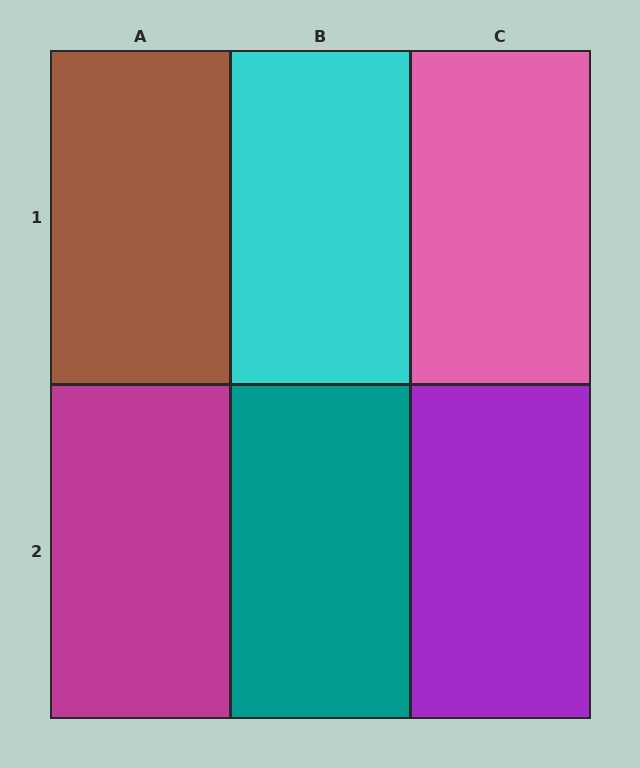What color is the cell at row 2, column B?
Teal.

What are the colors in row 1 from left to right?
Brown, cyan, pink.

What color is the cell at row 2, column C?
Purple.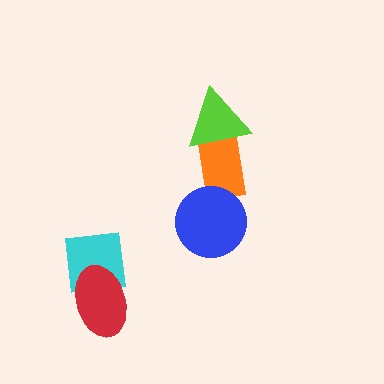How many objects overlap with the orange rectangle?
2 objects overlap with the orange rectangle.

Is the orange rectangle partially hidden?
Yes, it is partially covered by another shape.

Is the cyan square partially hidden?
Yes, it is partially covered by another shape.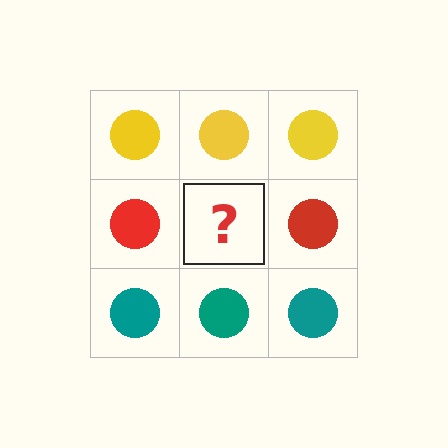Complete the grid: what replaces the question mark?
The question mark should be replaced with a red circle.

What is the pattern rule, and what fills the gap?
The rule is that each row has a consistent color. The gap should be filled with a red circle.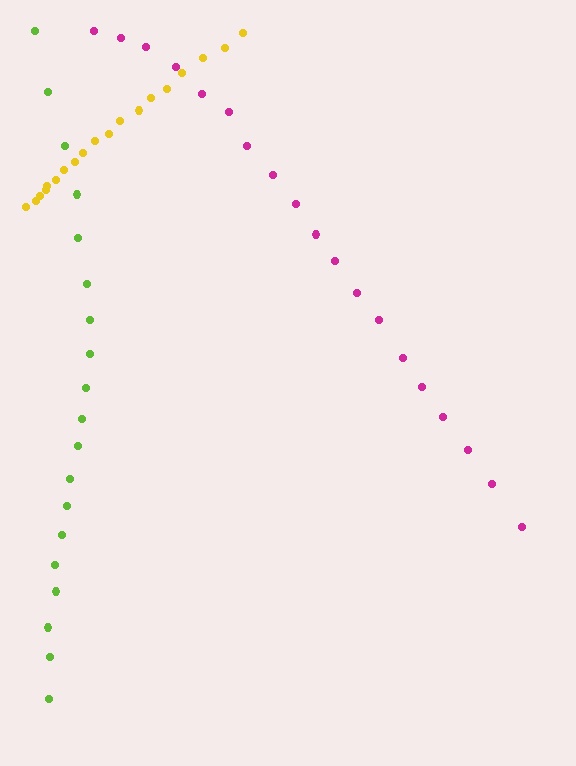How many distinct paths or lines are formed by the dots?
There are 3 distinct paths.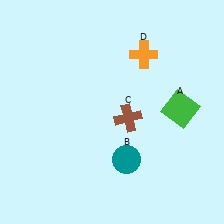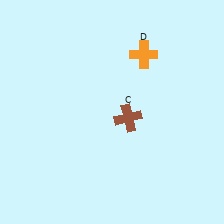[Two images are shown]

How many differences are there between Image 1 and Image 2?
There are 2 differences between the two images.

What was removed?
The green square (A), the teal circle (B) were removed in Image 2.